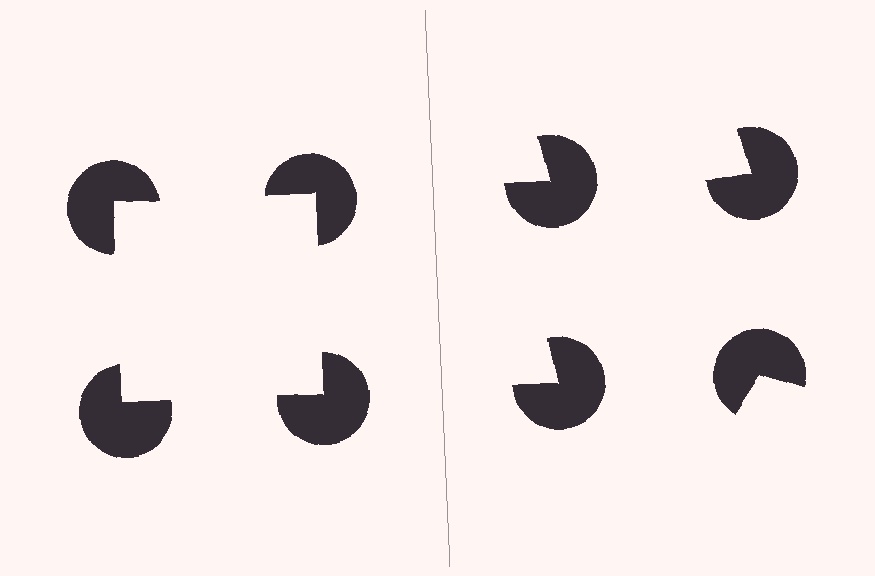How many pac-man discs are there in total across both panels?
8 — 4 on each side.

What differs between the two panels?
The pac-man discs are positioned identically on both sides; only the wedge orientations differ. On the left they align to a square; on the right they are misaligned.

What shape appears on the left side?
An illusory square.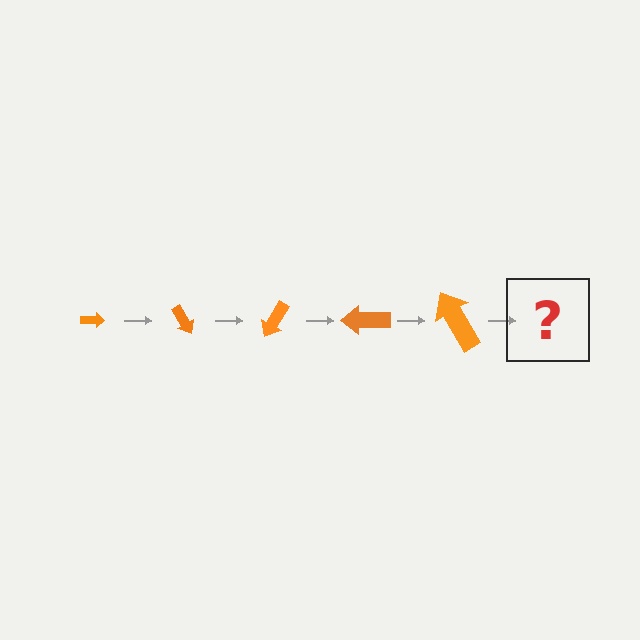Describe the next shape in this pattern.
It should be an arrow, larger than the previous one and rotated 300 degrees from the start.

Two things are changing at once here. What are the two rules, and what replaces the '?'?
The two rules are that the arrow grows larger each step and it rotates 60 degrees each step. The '?' should be an arrow, larger than the previous one and rotated 300 degrees from the start.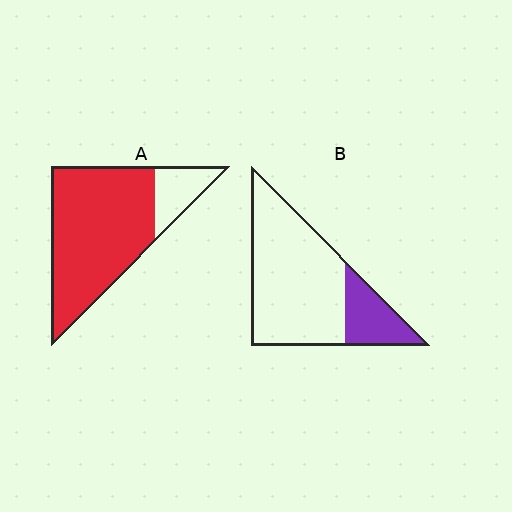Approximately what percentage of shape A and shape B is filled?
A is approximately 80% and B is approximately 25%.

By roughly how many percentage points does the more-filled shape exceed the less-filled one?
By roughly 60 percentage points (A over B).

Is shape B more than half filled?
No.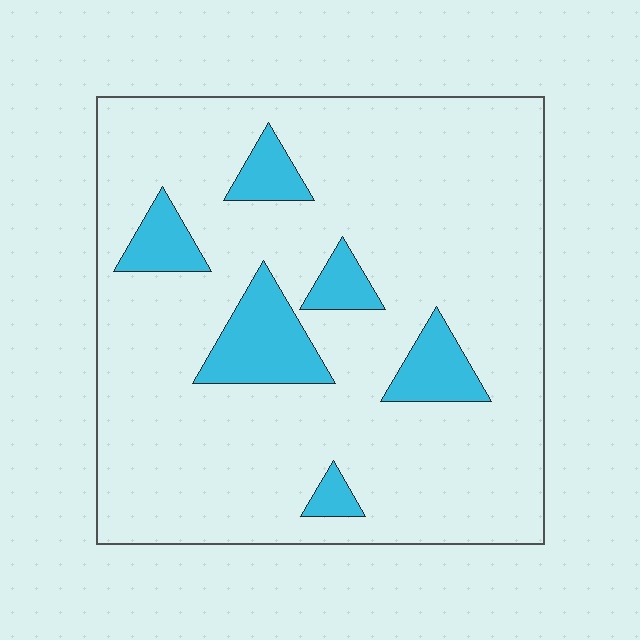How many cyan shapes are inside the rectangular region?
6.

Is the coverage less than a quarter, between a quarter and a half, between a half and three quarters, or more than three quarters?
Less than a quarter.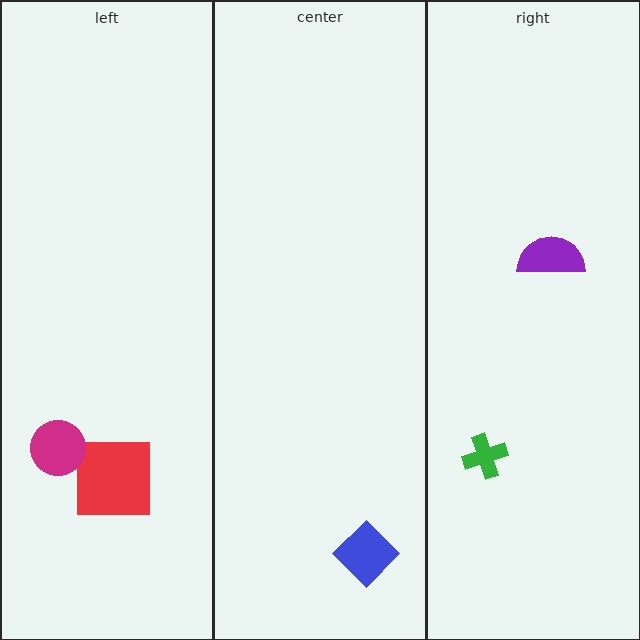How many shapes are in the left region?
2.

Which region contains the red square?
The left region.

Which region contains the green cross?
The right region.